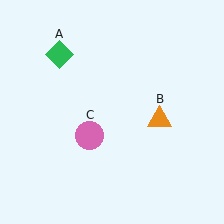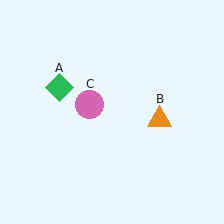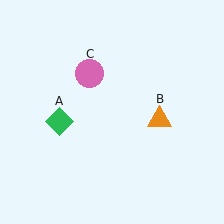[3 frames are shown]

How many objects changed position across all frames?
2 objects changed position: green diamond (object A), pink circle (object C).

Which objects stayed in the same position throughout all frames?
Orange triangle (object B) remained stationary.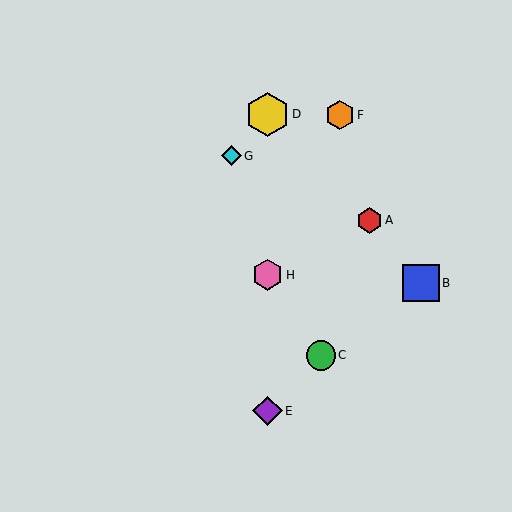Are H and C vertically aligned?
No, H is at x≈268 and C is at x≈321.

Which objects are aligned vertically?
Objects D, E, H are aligned vertically.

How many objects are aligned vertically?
3 objects (D, E, H) are aligned vertically.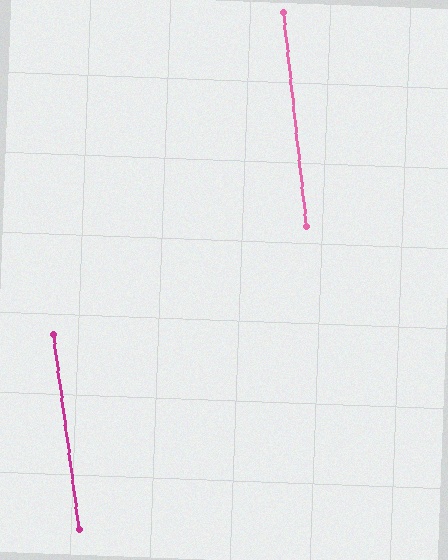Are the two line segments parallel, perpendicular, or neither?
Parallel — their directions differ by only 1.4°.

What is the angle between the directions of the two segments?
Approximately 1 degree.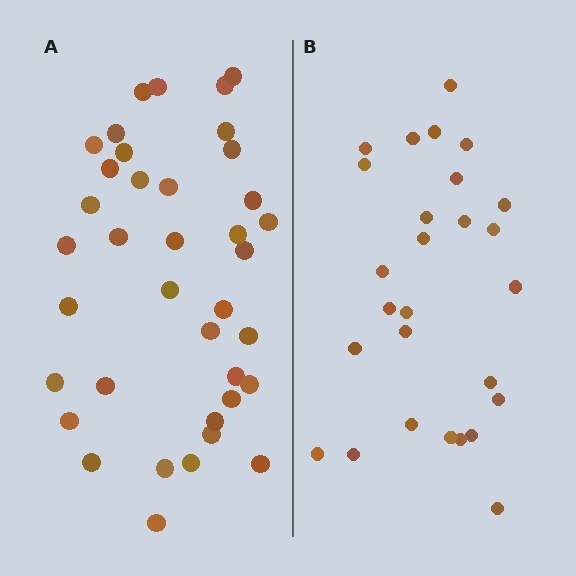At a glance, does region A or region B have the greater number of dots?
Region A (the left region) has more dots.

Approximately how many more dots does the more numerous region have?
Region A has roughly 12 or so more dots than region B.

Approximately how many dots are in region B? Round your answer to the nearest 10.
About 30 dots. (The exact count is 27, which rounds to 30.)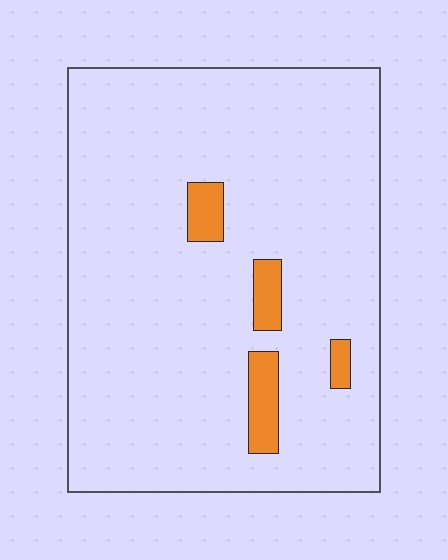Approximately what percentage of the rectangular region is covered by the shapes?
Approximately 5%.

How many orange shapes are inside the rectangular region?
4.